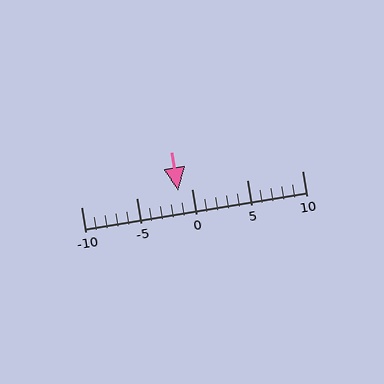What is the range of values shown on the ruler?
The ruler shows values from -10 to 10.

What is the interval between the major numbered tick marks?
The major tick marks are spaced 5 units apart.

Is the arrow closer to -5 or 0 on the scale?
The arrow is closer to 0.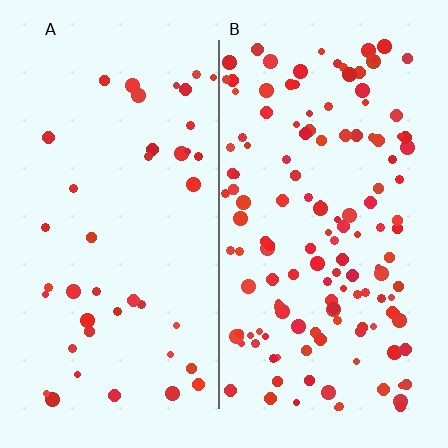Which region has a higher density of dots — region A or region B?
B (the right).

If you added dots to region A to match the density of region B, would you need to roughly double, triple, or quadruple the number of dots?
Approximately triple.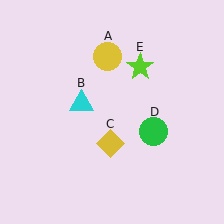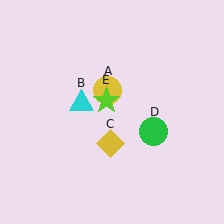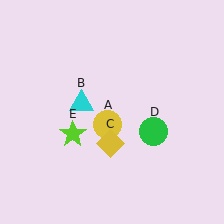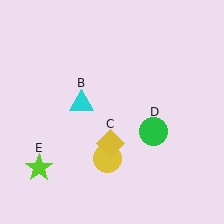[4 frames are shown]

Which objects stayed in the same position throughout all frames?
Cyan triangle (object B) and yellow diamond (object C) and green circle (object D) remained stationary.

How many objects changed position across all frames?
2 objects changed position: yellow circle (object A), lime star (object E).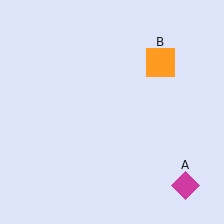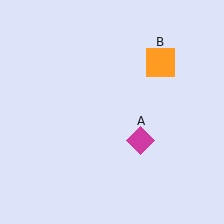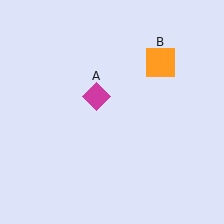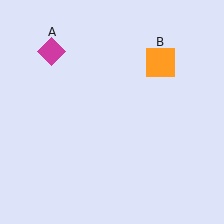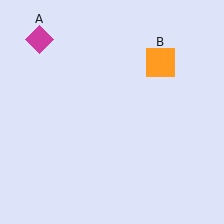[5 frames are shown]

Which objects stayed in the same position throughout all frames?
Orange square (object B) remained stationary.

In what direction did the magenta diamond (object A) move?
The magenta diamond (object A) moved up and to the left.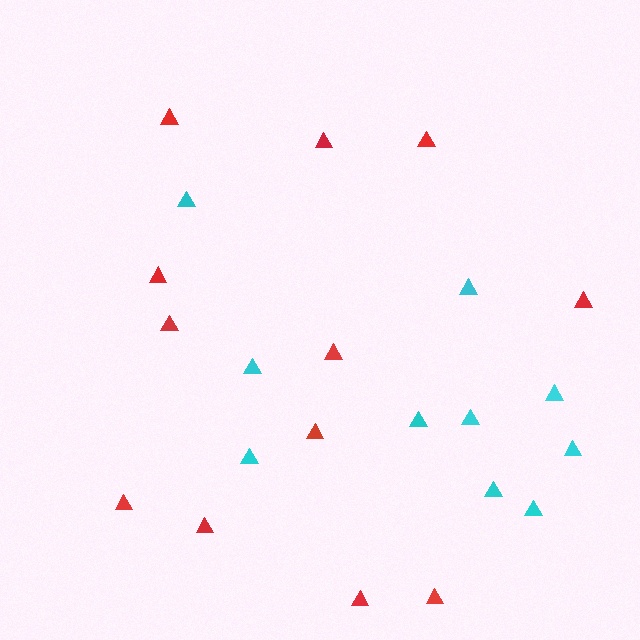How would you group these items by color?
There are 2 groups: one group of red triangles (12) and one group of cyan triangles (10).